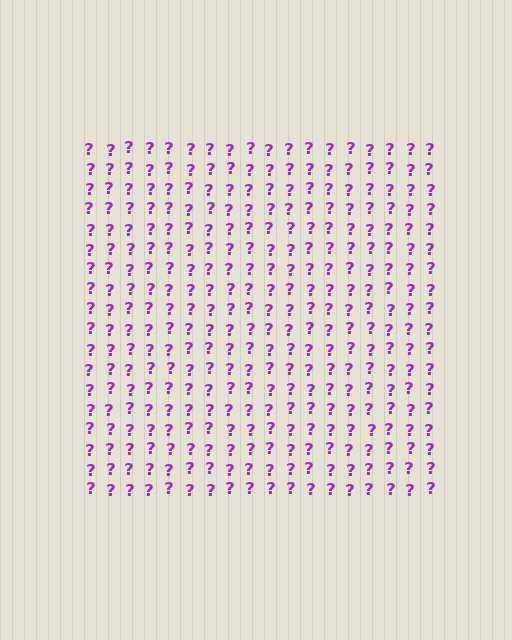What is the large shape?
The large shape is a square.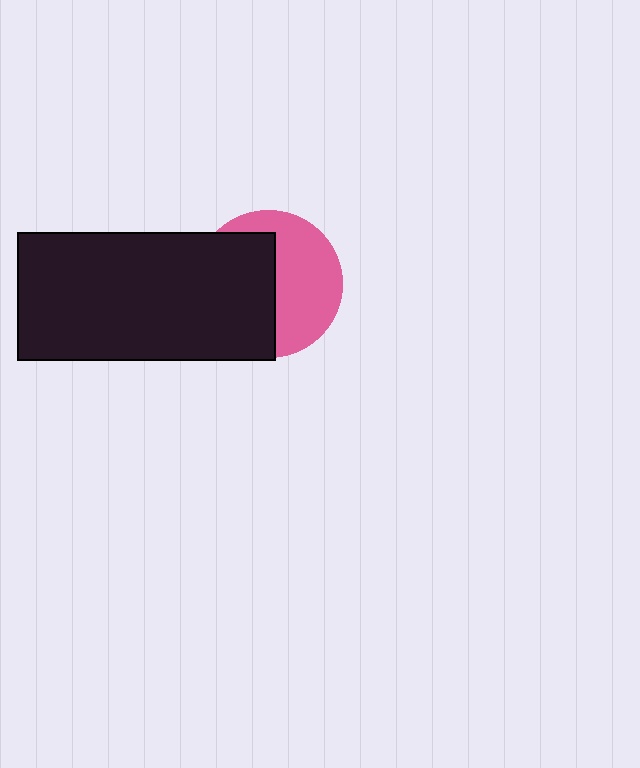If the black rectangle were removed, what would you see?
You would see the complete pink circle.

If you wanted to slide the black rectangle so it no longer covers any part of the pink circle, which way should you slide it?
Slide it left — that is the most direct way to separate the two shapes.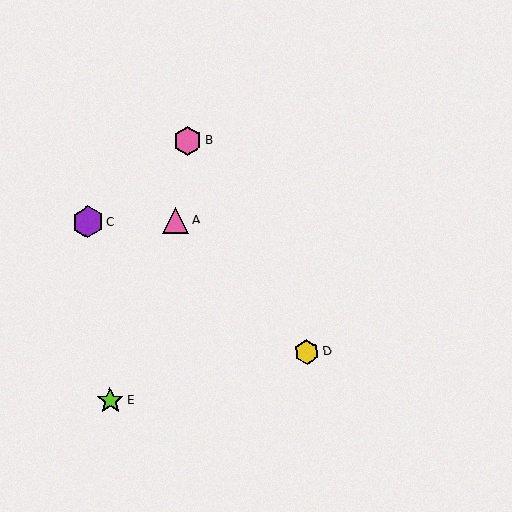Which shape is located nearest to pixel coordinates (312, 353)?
The yellow hexagon (labeled D) at (307, 352) is nearest to that location.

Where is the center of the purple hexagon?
The center of the purple hexagon is at (88, 222).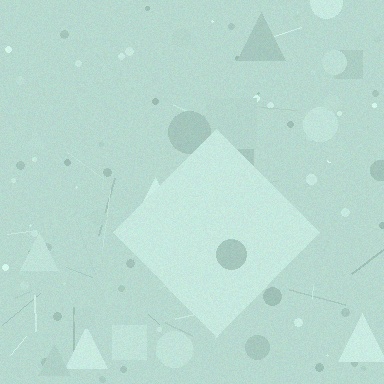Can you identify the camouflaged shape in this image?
The camouflaged shape is a diamond.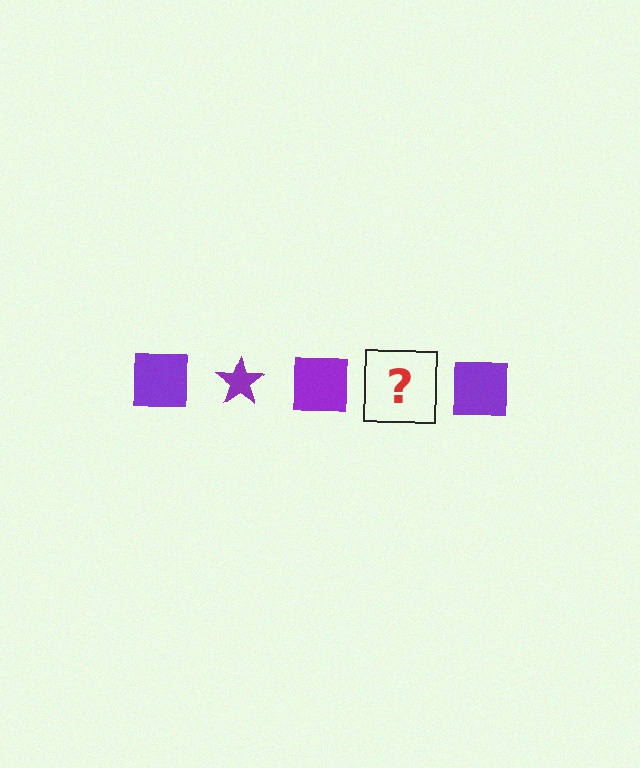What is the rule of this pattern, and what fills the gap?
The rule is that the pattern cycles through square, star shapes in purple. The gap should be filled with a purple star.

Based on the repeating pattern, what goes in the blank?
The blank should be a purple star.